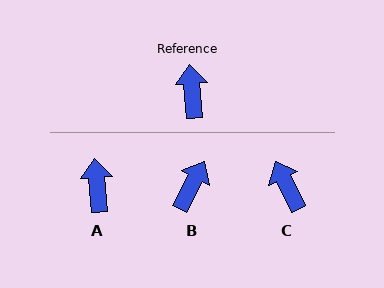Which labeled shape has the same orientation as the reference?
A.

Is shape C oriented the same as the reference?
No, it is off by about 21 degrees.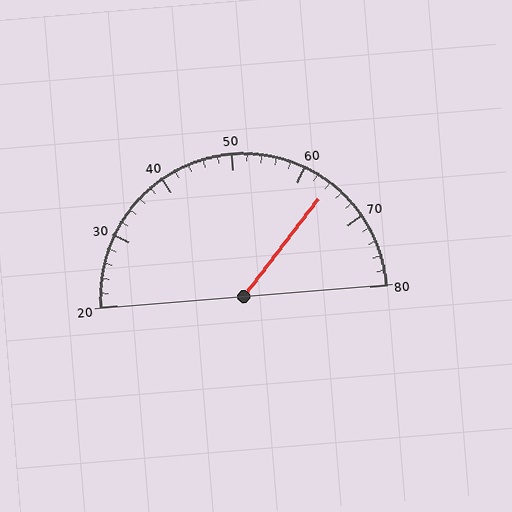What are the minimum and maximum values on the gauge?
The gauge ranges from 20 to 80.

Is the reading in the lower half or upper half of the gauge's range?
The reading is in the upper half of the range (20 to 80).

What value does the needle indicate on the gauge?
The needle indicates approximately 64.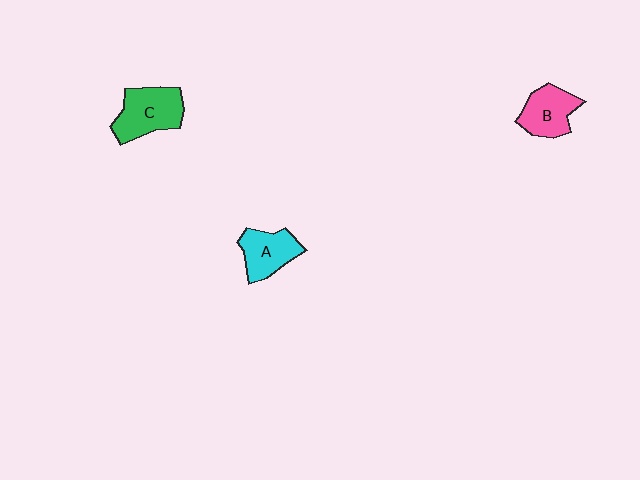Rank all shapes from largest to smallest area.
From largest to smallest: C (green), B (pink), A (cyan).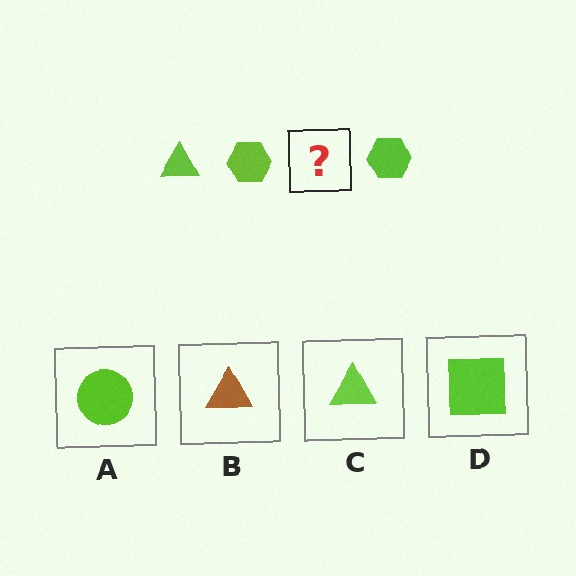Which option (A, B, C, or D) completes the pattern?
C.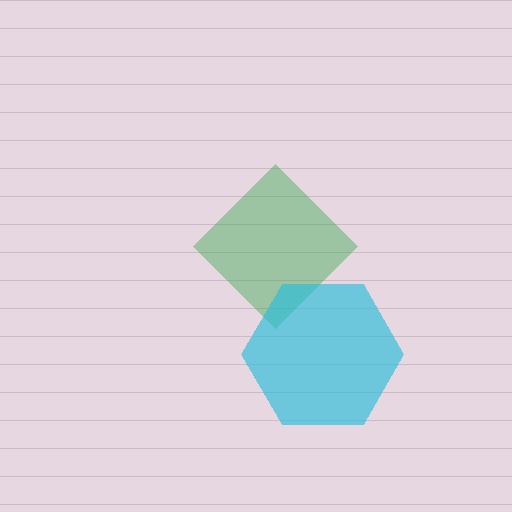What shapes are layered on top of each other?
The layered shapes are: a green diamond, a cyan hexagon.